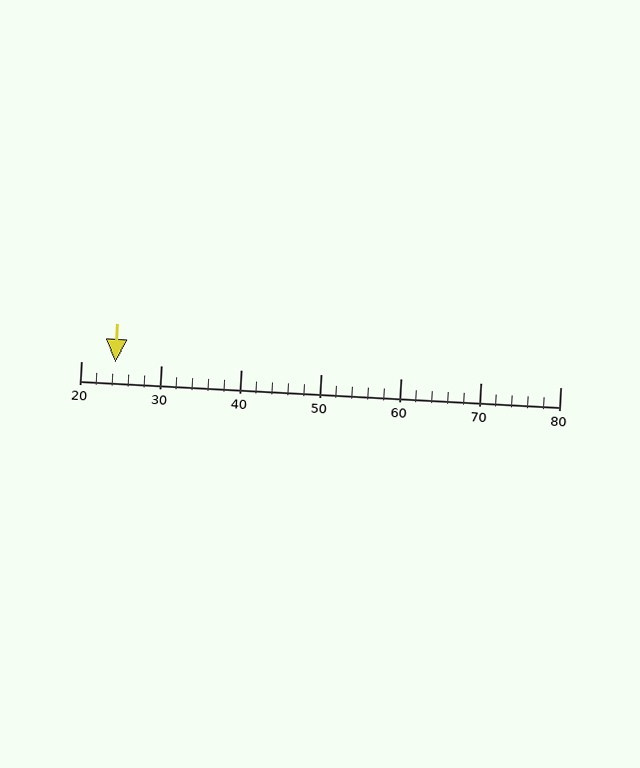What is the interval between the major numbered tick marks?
The major tick marks are spaced 10 units apart.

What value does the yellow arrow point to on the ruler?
The yellow arrow points to approximately 24.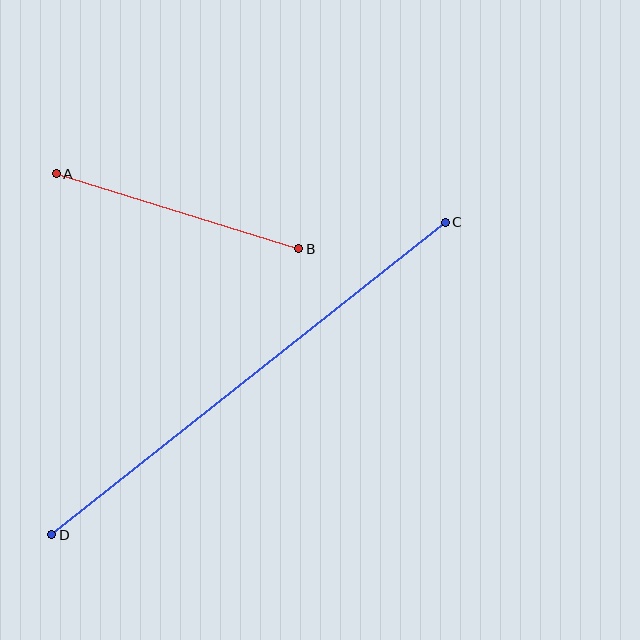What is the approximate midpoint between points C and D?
The midpoint is at approximately (249, 378) pixels.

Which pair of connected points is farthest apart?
Points C and D are farthest apart.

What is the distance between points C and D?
The distance is approximately 503 pixels.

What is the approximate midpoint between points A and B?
The midpoint is at approximately (178, 211) pixels.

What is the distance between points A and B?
The distance is approximately 254 pixels.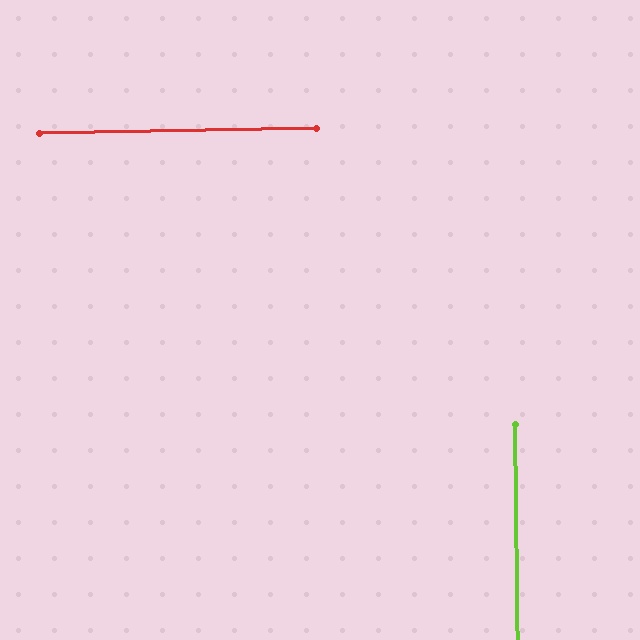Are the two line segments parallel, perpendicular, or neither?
Perpendicular — they meet at approximately 89°.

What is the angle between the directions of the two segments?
Approximately 89 degrees.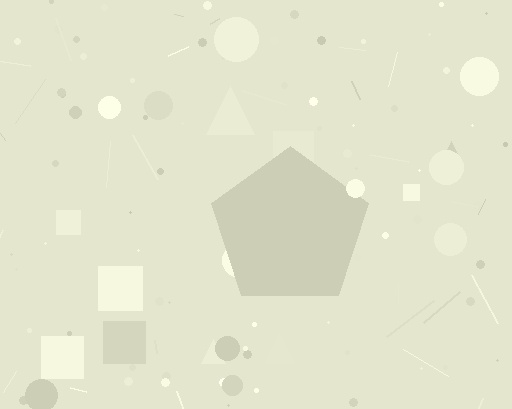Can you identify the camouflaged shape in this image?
The camouflaged shape is a pentagon.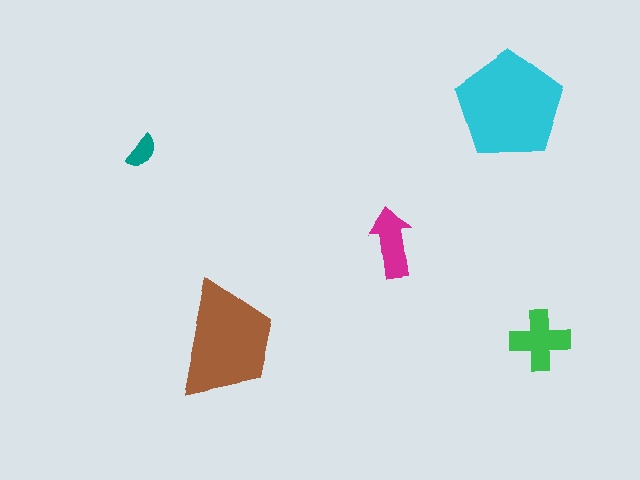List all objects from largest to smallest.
The cyan pentagon, the brown trapezoid, the green cross, the magenta arrow, the teal semicircle.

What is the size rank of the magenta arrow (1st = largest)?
4th.